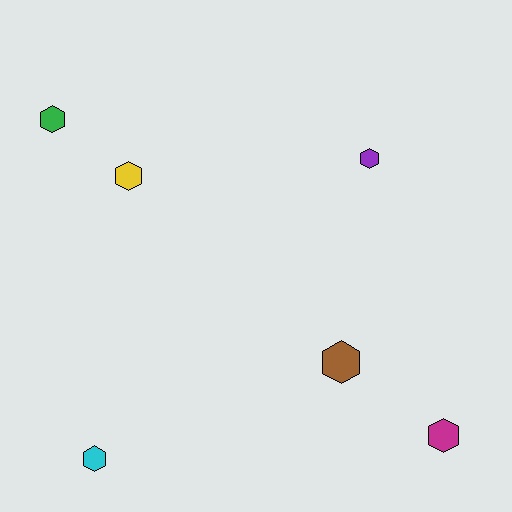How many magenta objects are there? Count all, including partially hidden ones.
There is 1 magenta object.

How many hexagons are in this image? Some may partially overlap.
There are 6 hexagons.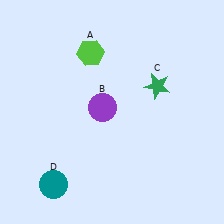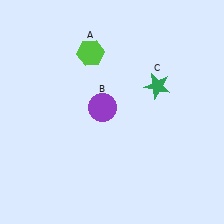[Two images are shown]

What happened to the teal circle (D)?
The teal circle (D) was removed in Image 2. It was in the bottom-left area of Image 1.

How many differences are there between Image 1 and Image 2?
There is 1 difference between the two images.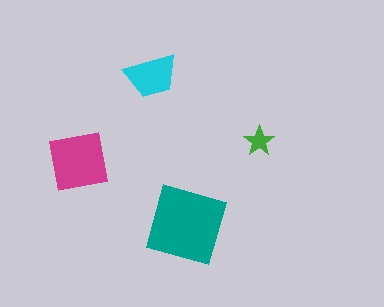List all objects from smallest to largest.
The green star, the cyan trapezoid, the magenta square, the teal diamond.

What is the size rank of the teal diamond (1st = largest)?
1st.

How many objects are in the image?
There are 4 objects in the image.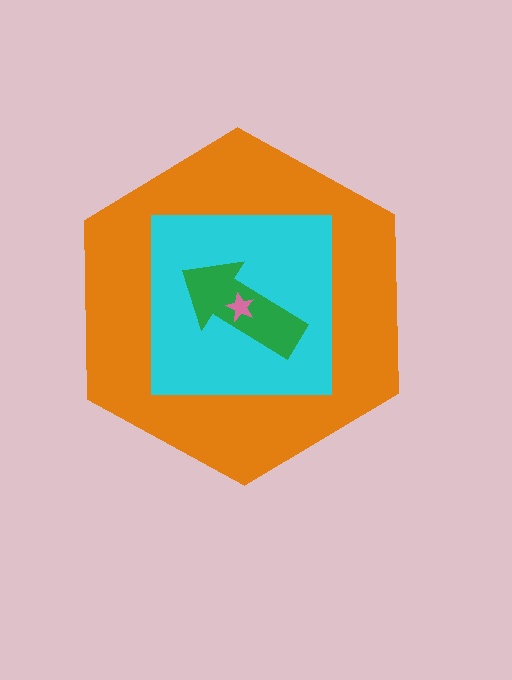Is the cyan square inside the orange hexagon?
Yes.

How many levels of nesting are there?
4.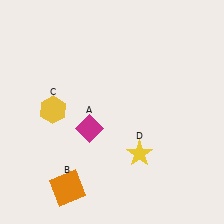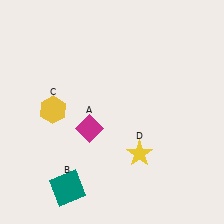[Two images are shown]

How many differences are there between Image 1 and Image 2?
There is 1 difference between the two images.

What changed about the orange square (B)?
In Image 1, B is orange. In Image 2, it changed to teal.